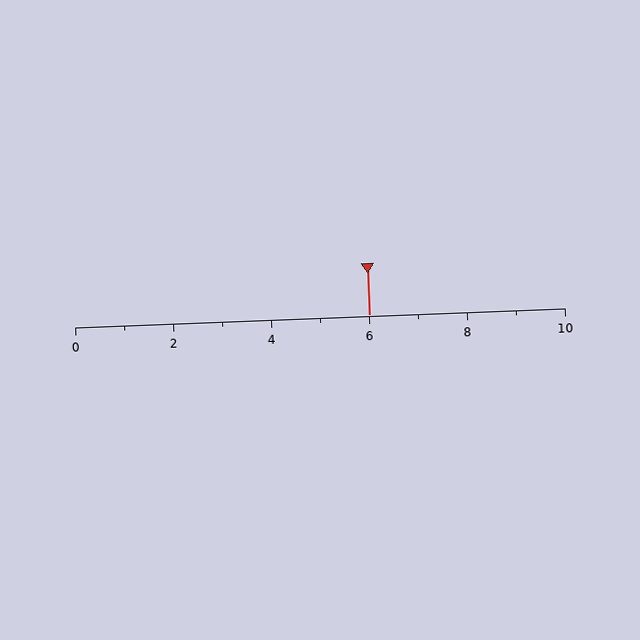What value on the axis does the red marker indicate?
The marker indicates approximately 6.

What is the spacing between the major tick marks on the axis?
The major ticks are spaced 2 apart.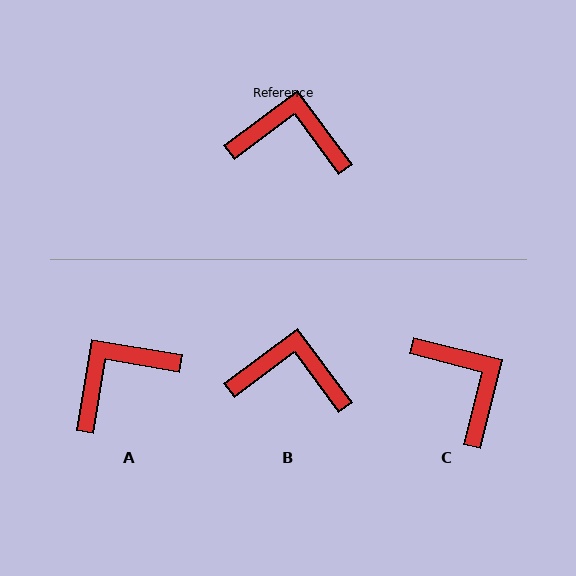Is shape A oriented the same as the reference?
No, it is off by about 44 degrees.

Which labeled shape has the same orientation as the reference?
B.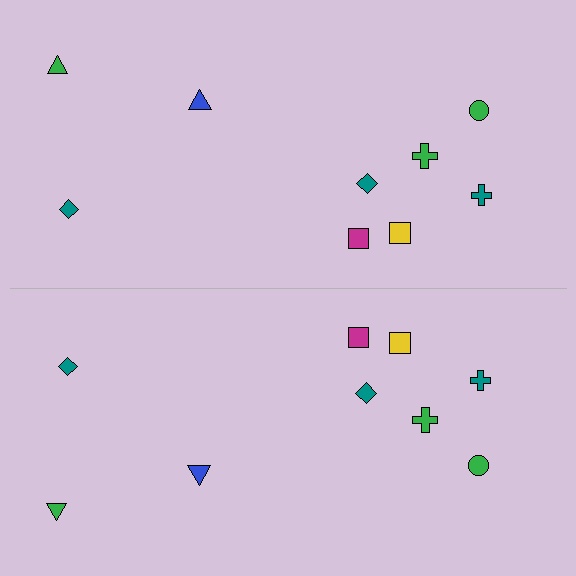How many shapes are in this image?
There are 18 shapes in this image.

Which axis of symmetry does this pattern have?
The pattern has a horizontal axis of symmetry running through the center of the image.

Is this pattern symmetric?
Yes, this pattern has bilateral (reflection) symmetry.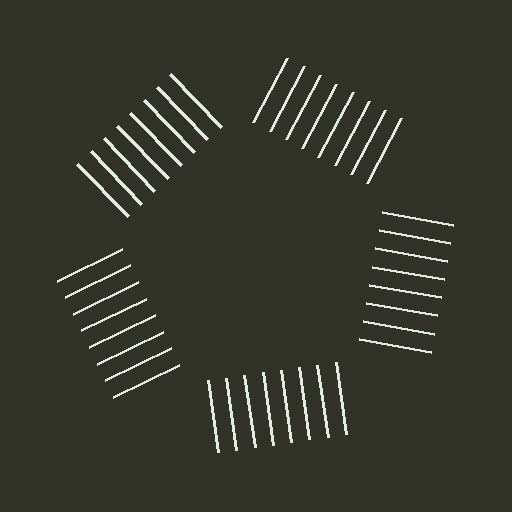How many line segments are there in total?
40 — 8 along each of the 5 edges.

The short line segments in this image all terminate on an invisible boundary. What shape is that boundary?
An illusory pentagon — the line segments terminate on its edges but no continuous stroke is drawn.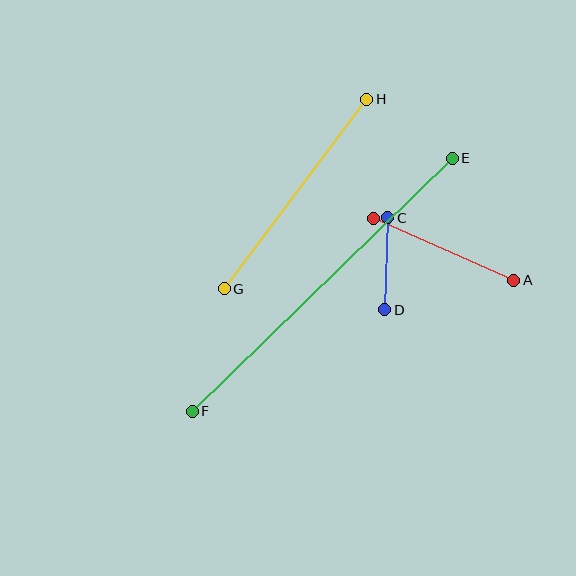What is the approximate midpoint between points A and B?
The midpoint is at approximately (444, 250) pixels.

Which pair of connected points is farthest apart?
Points E and F are farthest apart.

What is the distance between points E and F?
The distance is approximately 363 pixels.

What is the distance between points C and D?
The distance is approximately 92 pixels.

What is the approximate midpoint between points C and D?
The midpoint is at approximately (386, 264) pixels.